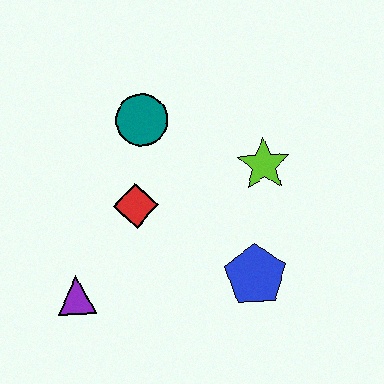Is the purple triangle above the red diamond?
No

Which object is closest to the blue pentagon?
The lime star is closest to the blue pentagon.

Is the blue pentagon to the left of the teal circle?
No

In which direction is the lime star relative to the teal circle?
The lime star is to the right of the teal circle.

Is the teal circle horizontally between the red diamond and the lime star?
Yes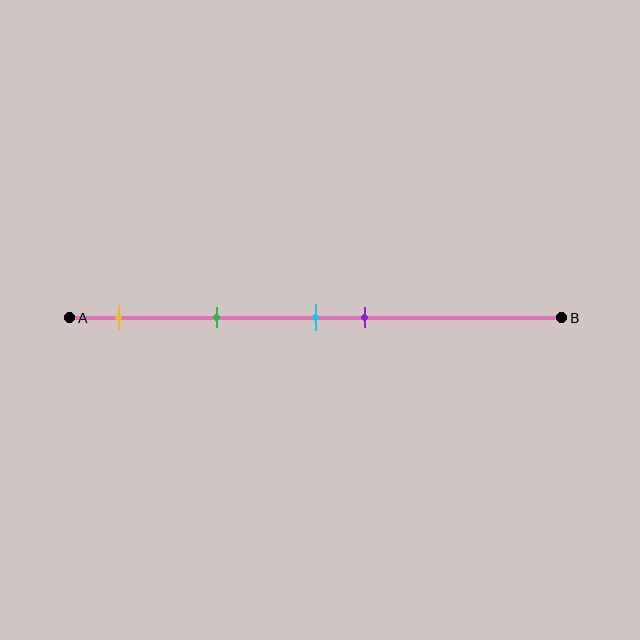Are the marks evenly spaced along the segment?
No, the marks are not evenly spaced.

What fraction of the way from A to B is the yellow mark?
The yellow mark is approximately 10% (0.1) of the way from A to B.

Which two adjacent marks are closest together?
The cyan and purple marks are the closest adjacent pair.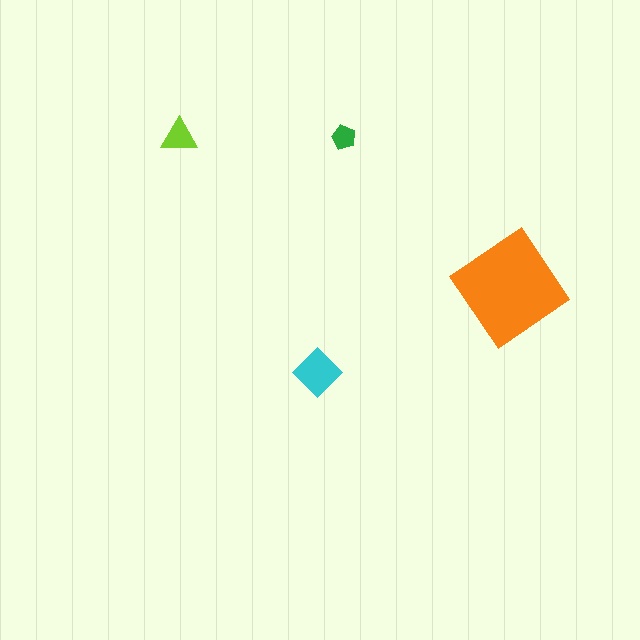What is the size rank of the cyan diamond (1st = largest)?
2nd.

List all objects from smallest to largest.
The green pentagon, the lime triangle, the cyan diamond, the orange diamond.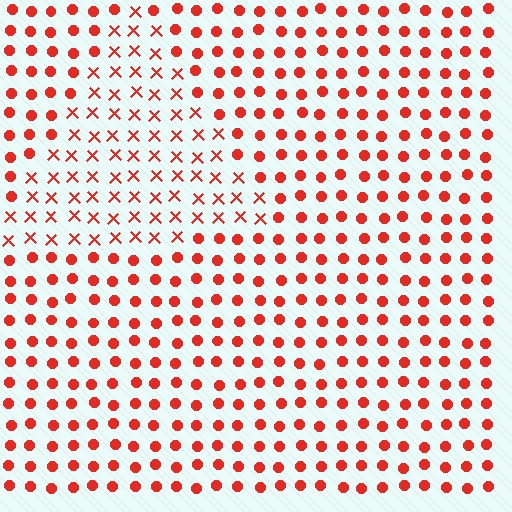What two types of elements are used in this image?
The image uses X marks inside the triangle region and circles outside it.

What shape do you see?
I see a triangle.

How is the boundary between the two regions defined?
The boundary is defined by a change in element shape: X marks inside vs. circles outside. All elements share the same color and spacing.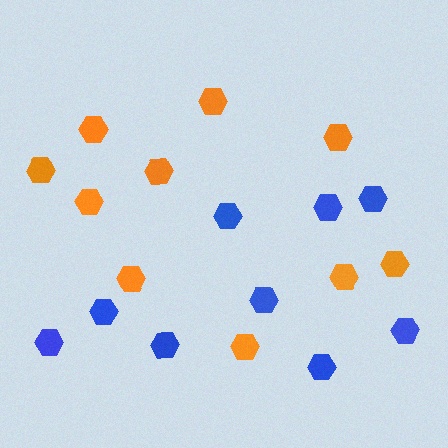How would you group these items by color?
There are 2 groups: one group of orange hexagons (10) and one group of blue hexagons (9).